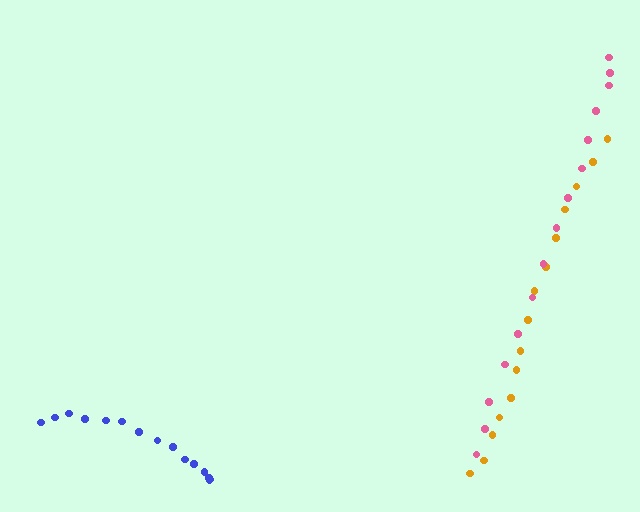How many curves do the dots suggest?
There are 3 distinct paths.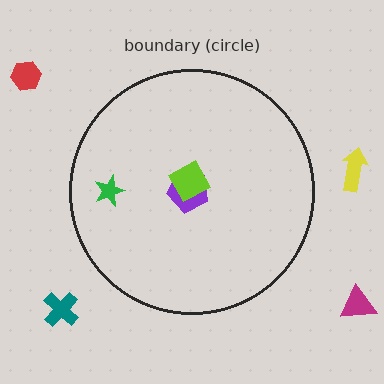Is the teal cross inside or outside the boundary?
Outside.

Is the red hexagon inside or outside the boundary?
Outside.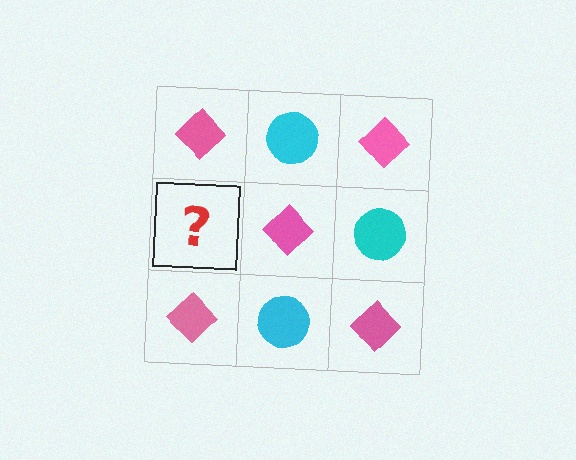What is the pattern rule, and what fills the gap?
The rule is that it alternates pink diamond and cyan circle in a checkerboard pattern. The gap should be filled with a cyan circle.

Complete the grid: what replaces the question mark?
The question mark should be replaced with a cyan circle.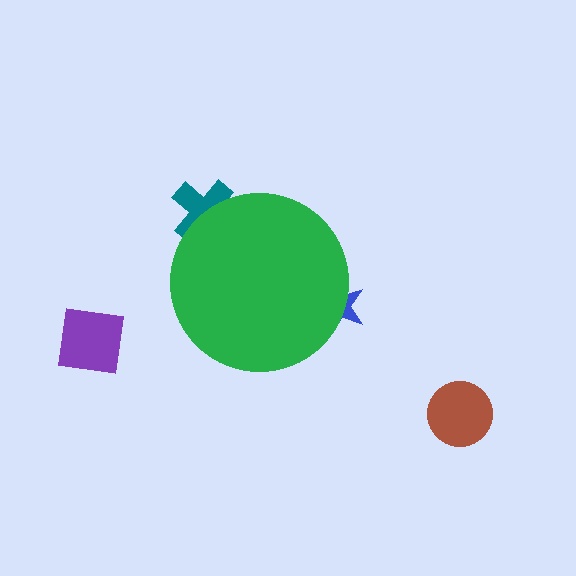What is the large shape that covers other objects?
A green circle.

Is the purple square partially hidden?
No, the purple square is fully visible.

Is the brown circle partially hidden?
No, the brown circle is fully visible.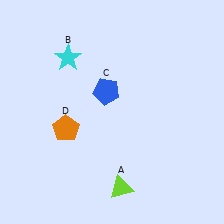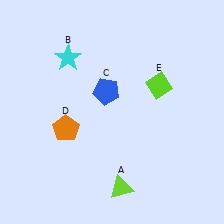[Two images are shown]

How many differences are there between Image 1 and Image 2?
There is 1 difference between the two images.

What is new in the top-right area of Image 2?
A lime diamond (E) was added in the top-right area of Image 2.